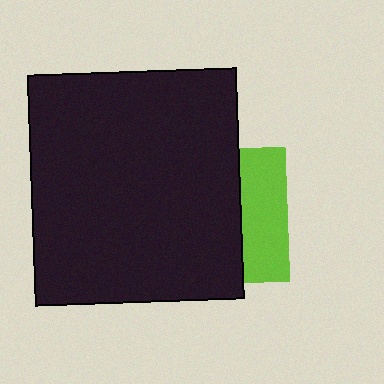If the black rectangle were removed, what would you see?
You would see the complete lime square.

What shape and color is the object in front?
The object in front is a black rectangle.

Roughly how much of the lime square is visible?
A small part of it is visible (roughly 34%).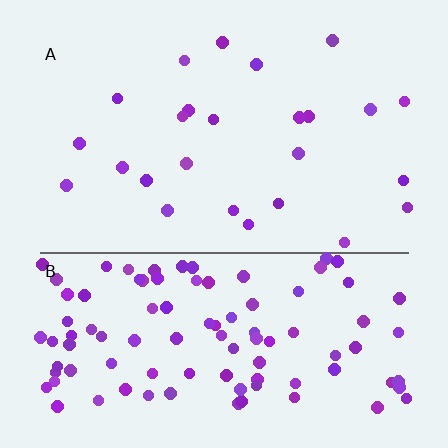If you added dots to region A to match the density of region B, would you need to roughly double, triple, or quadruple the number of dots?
Approximately quadruple.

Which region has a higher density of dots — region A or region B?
B (the bottom).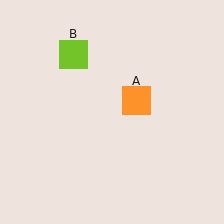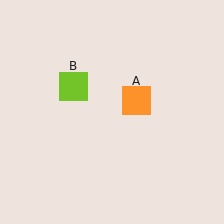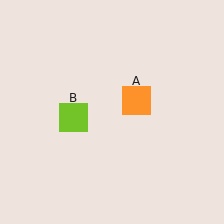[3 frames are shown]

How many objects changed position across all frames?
1 object changed position: lime square (object B).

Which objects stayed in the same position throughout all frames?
Orange square (object A) remained stationary.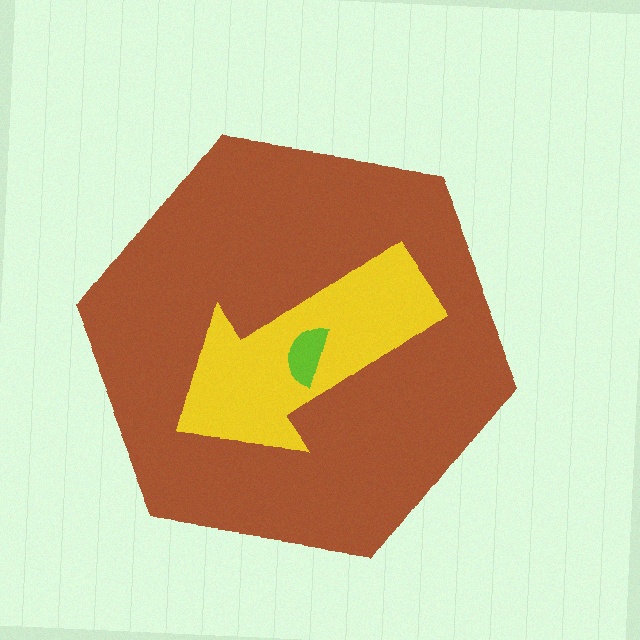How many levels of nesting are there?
3.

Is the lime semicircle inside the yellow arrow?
Yes.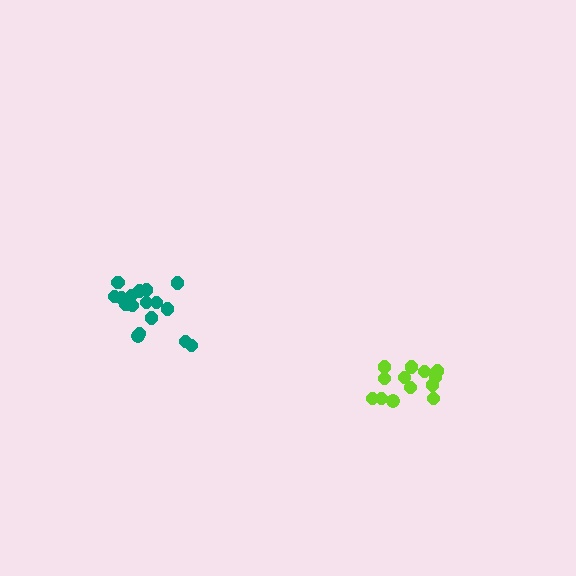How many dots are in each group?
Group 1: 17 dots, Group 2: 13 dots (30 total).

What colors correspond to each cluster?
The clusters are colored: teal, lime.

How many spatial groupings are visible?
There are 2 spatial groupings.